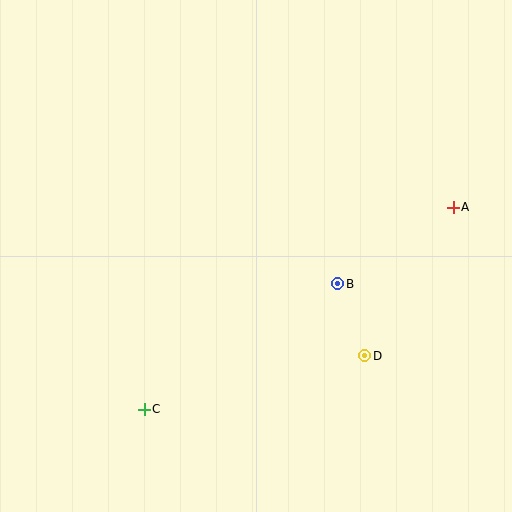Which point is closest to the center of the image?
Point B at (338, 284) is closest to the center.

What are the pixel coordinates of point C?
Point C is at (144, 409).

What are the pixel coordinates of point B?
Point B is at (338, 284).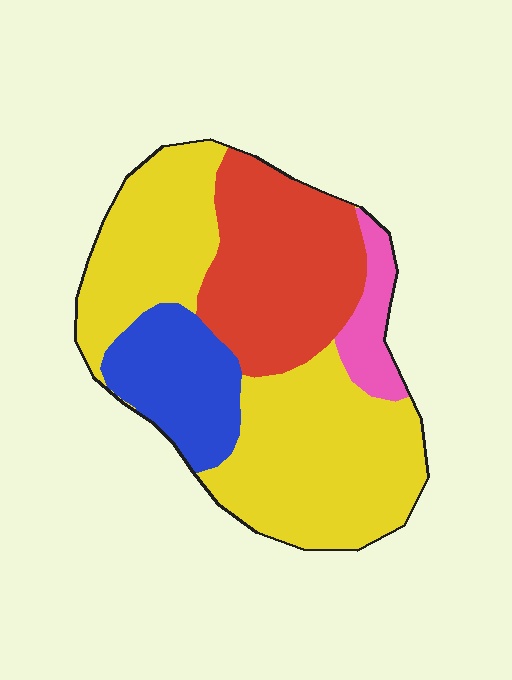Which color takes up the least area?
Pink, at roughly 5%.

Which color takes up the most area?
Yellow, at roughly 50%.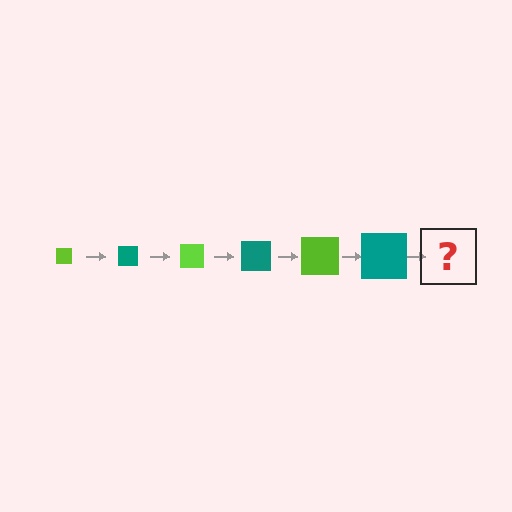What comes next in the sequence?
The next element should be a lime square, larger than the previous one.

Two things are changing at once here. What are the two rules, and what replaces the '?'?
The two rules are that the square grows larger each step and the color cycles through lime and teal. The '?' should be a lime square, larger than the previous one.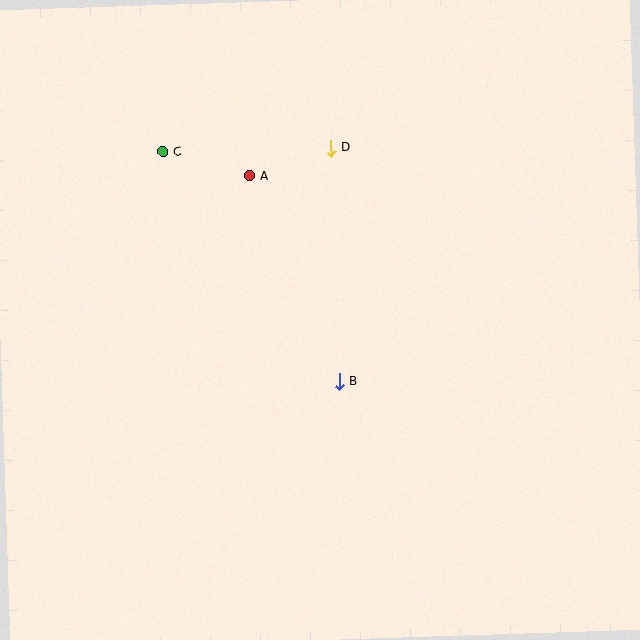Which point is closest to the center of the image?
Point B at (340, 382) is closest to the center.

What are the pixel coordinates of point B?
Point B is at (340, 382).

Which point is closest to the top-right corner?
Point D is closest to the top-right corner.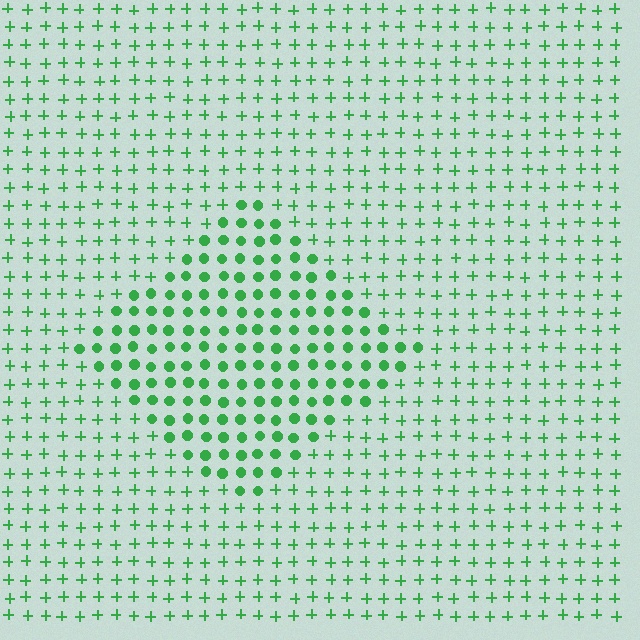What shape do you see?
I see a diamond.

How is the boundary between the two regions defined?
The boundary is defined by a change in element shape: circles inside vs. plus signs outside. All elements share the same color and spacing.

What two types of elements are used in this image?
The image uses circles inside the diamond region and plus signs outside it.